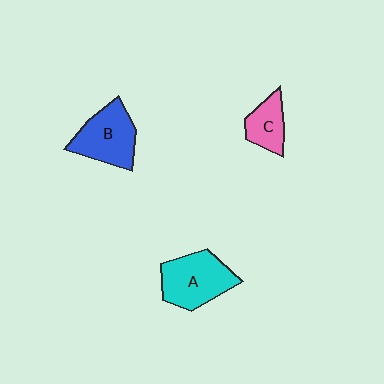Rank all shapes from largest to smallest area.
From largest to smallest: A (cyan), B (blue), C (pink).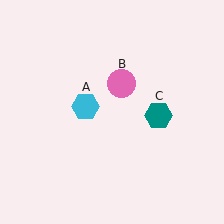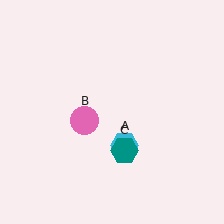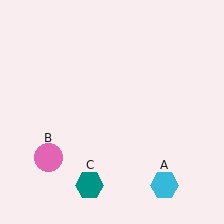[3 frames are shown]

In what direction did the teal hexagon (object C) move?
The teal hexagon (object C) moved down and to the left.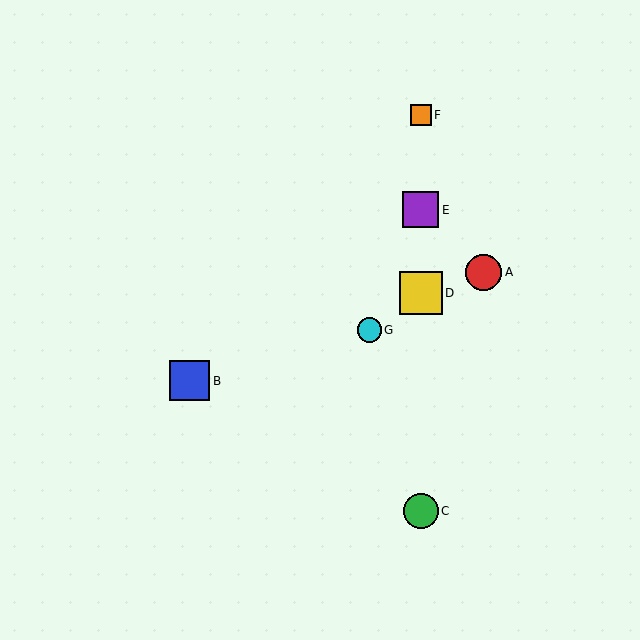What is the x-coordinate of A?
Object A is at x≈484.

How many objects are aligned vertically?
4 objects (C, D, E, F) are aligned vertically.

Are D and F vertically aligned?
Yes, both are at x≈421.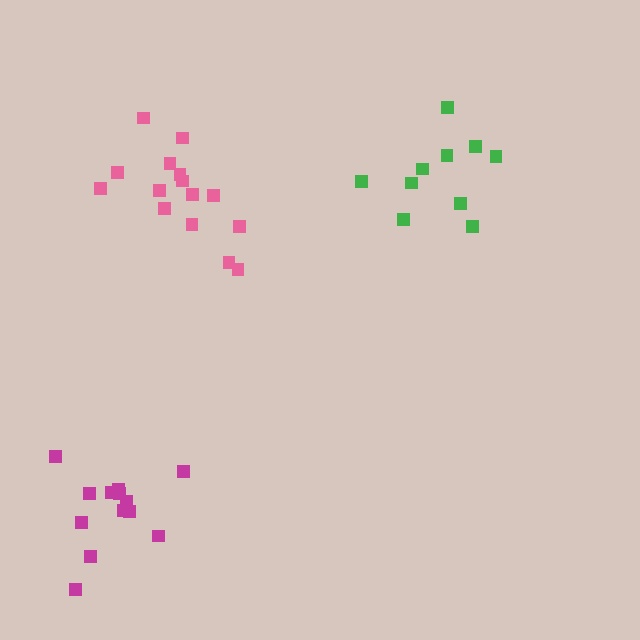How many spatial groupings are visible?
There are 3 spatial groupings.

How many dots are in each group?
Group 1: 10 dots, Group 2: 15 dots, Group 3: 13 dots (38 total).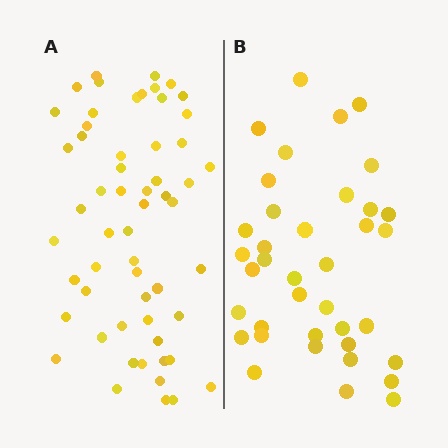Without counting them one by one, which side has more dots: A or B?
Region A (the left region) has more dots.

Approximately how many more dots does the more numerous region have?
Region A has approximately 20 more dots than region B.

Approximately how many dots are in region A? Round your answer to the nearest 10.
About 60 dots. (The exact count is 57, which rounds to 60.)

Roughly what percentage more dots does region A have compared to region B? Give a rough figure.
About 50% more.